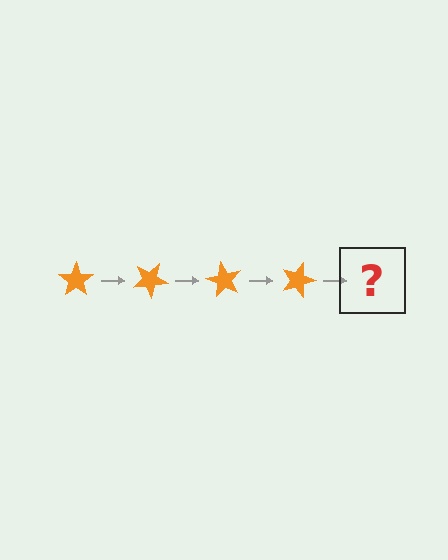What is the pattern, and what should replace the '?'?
The pattern is that the star rotates 30 degrees each step. The '?' should be an orange star rotated 120 degrees.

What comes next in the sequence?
The next element should be an orange star rotated 120 degrees.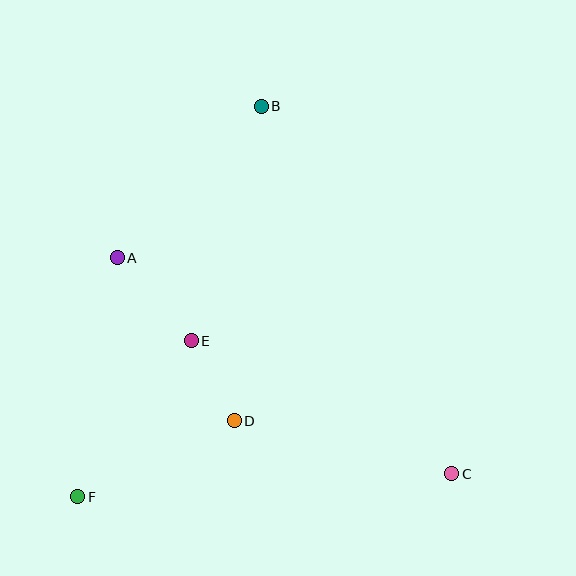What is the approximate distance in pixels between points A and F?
The distance between A and F is approximately 242 pixels.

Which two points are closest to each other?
Points D and E are closest to each other.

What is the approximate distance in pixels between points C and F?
The distance between C and F is approximately 374 pixels.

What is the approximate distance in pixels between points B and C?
The distance between B and C is approximately 414 pixels.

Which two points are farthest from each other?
Points B and F are farthest from each other.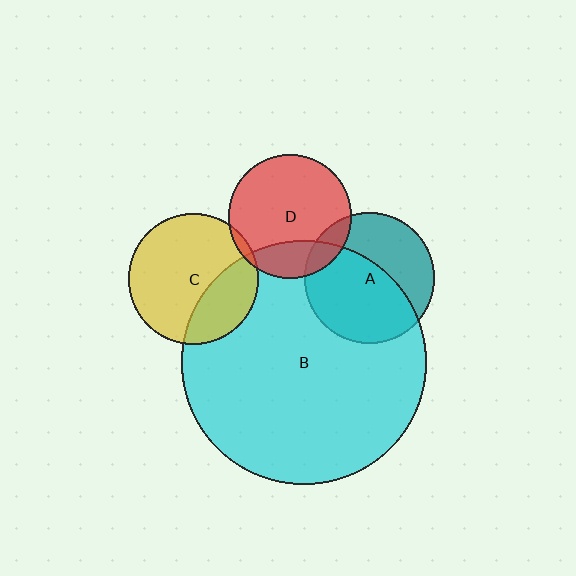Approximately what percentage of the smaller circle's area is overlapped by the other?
Approximately 20%.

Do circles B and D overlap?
Yes.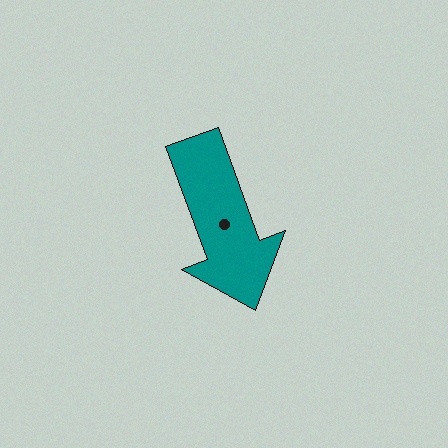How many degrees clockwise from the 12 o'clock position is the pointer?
Approximately 160 degrees.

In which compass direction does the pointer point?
South.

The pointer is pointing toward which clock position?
Roughly 5 o'clock.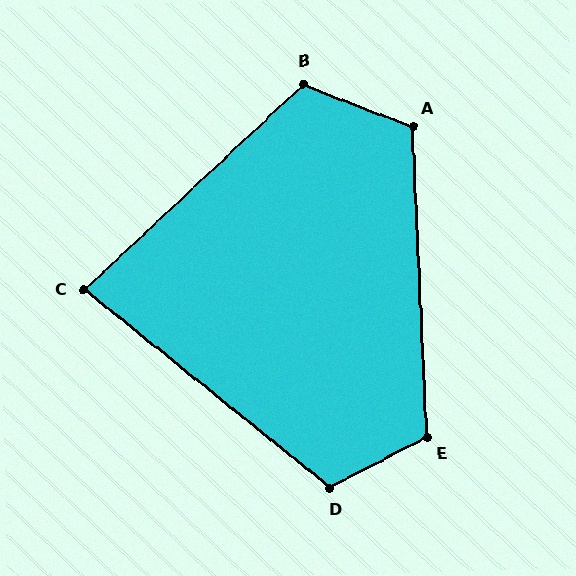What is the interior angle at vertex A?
Approximately 113 degrees (obtuse).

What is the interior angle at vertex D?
Approximately 114 degrees (obtuse).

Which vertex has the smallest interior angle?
C, at approximately 82 degrees.